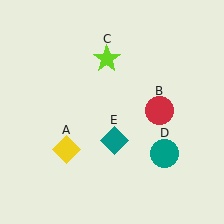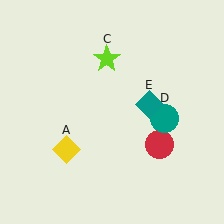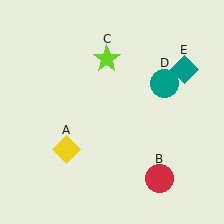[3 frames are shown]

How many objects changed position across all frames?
3 objects changed position: red circle (object B), teal circle (object D), teal diamond (object E).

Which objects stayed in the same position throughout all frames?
Yellow diamond (object A) and lime star (object C) remained stationary.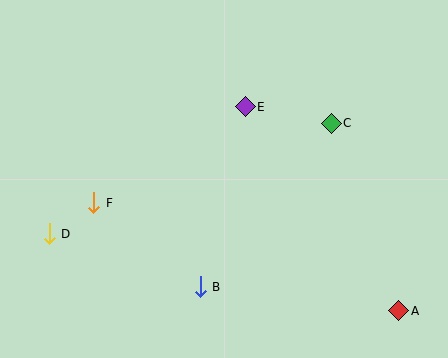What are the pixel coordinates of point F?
Point F is at (94, 203).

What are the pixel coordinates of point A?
Point A is at (399, 311).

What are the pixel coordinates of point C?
Point C is at (331, 123).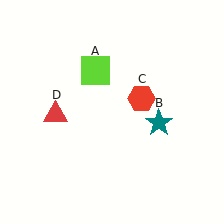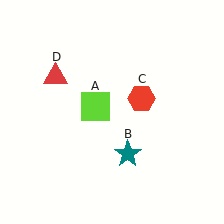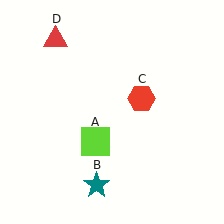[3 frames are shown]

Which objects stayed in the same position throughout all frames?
Red hexagon (object C) remained stationary.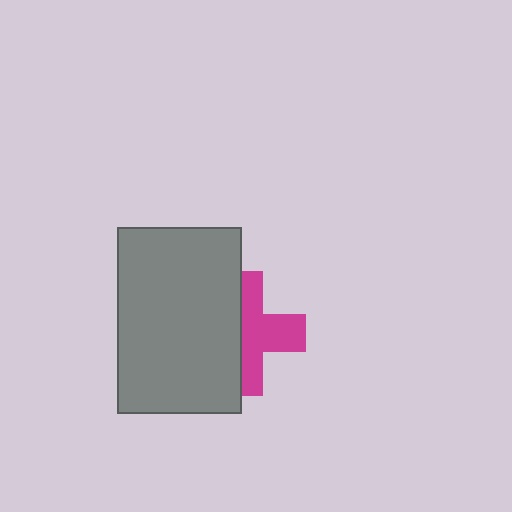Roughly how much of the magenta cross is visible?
About half of it is visible (roughly 54%).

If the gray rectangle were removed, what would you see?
You would see the complete magenta cross.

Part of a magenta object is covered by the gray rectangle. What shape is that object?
It is a cross.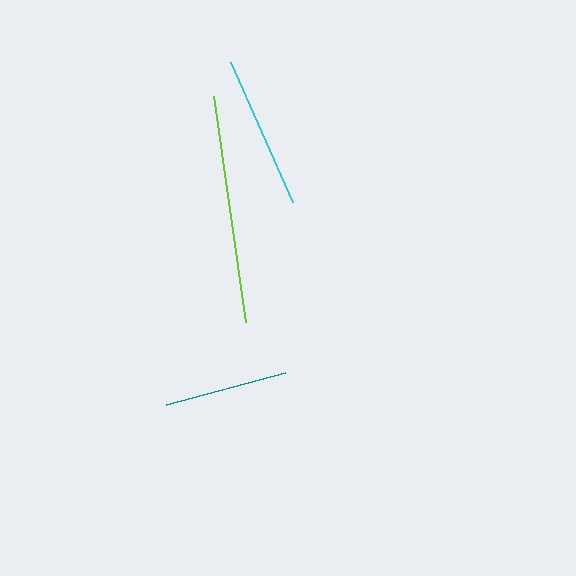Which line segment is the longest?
The lime line is the longest at approximately 228 pixels.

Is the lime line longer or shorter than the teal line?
The lime line is longer than the teal line.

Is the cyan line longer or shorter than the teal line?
The cyan line is longer than the teal line.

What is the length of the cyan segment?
The cyan segment is approximately 153 pixels long.